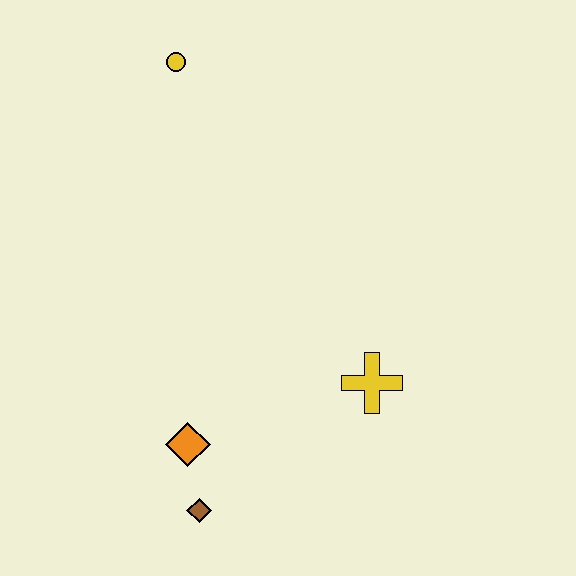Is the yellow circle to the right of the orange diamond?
No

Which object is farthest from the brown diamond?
The yellow circle is farthest from the brown diamond.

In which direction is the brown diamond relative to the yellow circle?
The brown diamond is below the yellow circle.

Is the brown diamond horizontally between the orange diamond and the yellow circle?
No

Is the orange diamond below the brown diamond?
No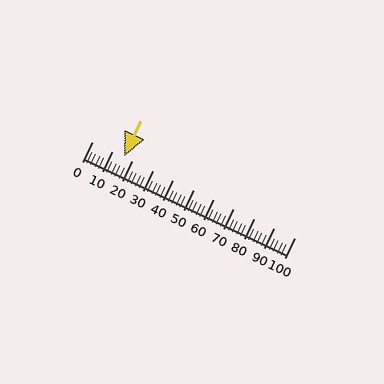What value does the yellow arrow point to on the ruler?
The yellow arrow points to approximately 16.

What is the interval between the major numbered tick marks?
The major tick marks are spaced 10 units apart.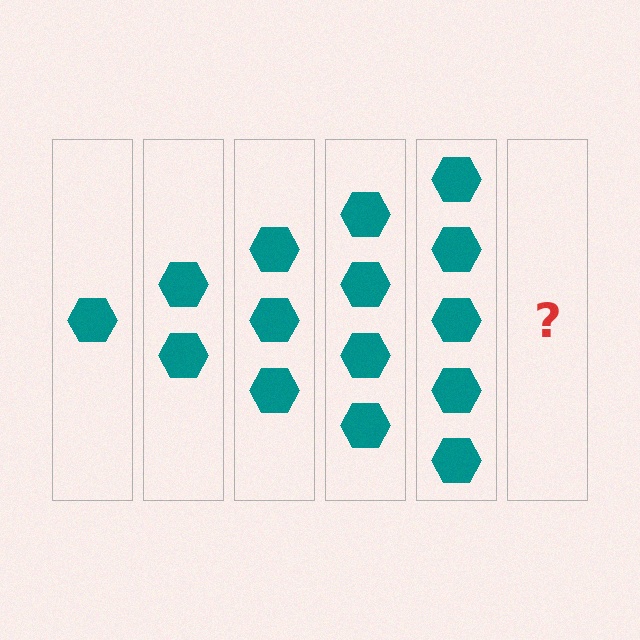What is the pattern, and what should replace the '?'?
The pattern is that each step adds one more hexagon. The '?' should be 6 hexagons.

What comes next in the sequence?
The next element should be 6 hexagons.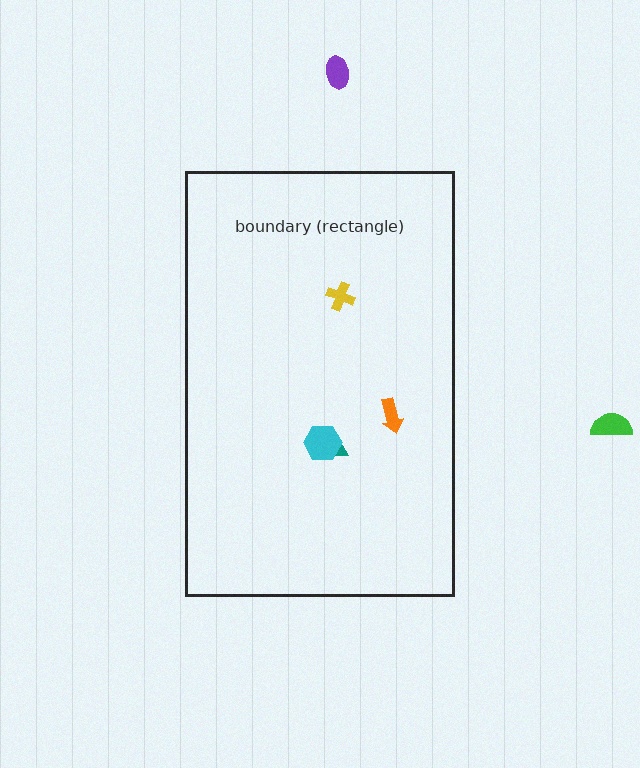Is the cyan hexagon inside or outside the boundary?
Inside.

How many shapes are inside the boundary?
4 inside, 2 outside.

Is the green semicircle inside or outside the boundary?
Outside.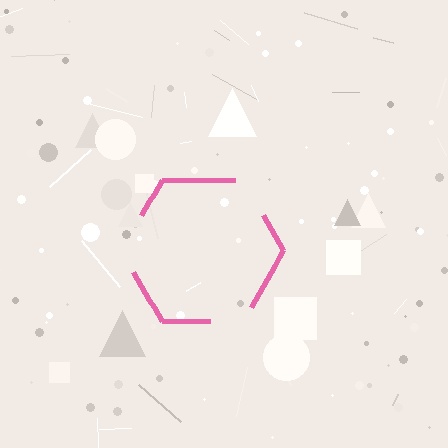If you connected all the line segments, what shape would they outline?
They would outline a hexagon.